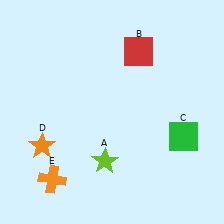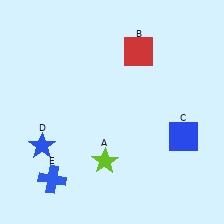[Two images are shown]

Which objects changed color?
C changed from green to blue. D changed from orange to blue. E changed from orange to blue.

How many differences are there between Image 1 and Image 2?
There are 3 differences between the two images.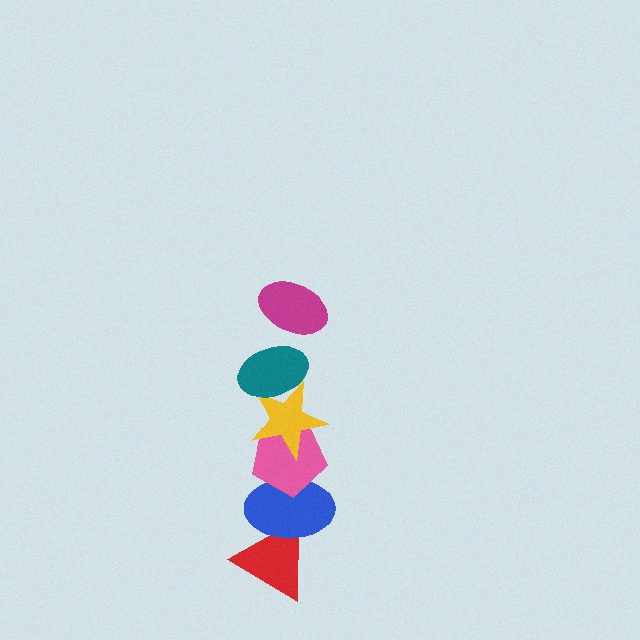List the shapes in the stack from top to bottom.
From top to bottom: the magenta ellipse, the teal ellipse, the yellow star, the pink pentagon, the blue ellipse, the red triangle.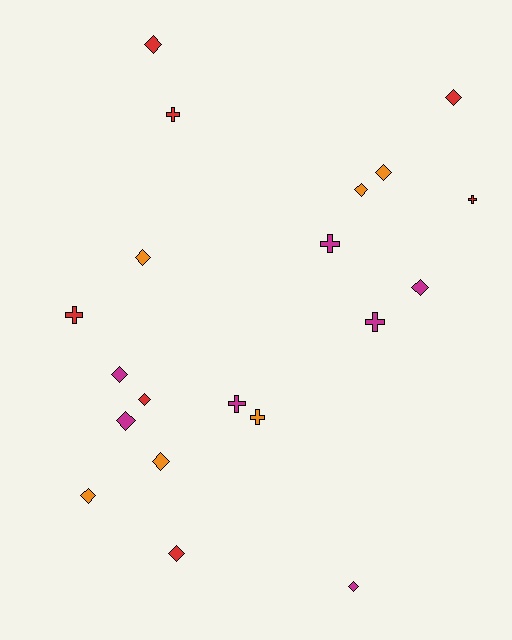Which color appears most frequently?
Magenta, with 7 objects.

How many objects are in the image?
There are 20 objects.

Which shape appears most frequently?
Diamond, with 13 objects.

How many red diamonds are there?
There are 4 red diamonds.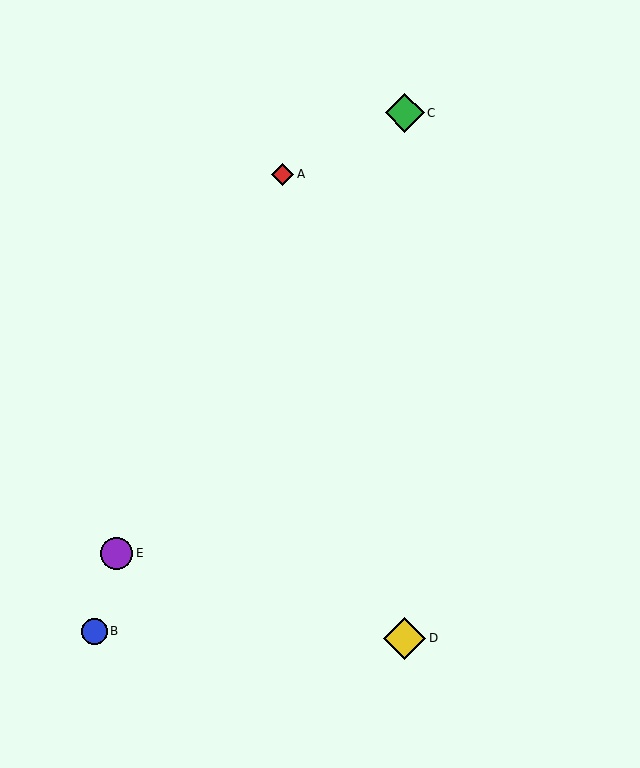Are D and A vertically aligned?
No, D is at x≈405 and A is at x≈283.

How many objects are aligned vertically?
2 objects (C, D) are aligned vertically.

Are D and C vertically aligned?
Yes, both are at x≈405.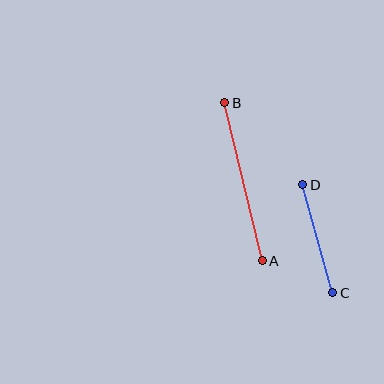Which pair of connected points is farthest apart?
Points A and B are farthest apart.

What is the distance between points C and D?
The distance is approximately 112 pixels.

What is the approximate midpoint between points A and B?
The midpoint is at approximately (243, 182) pixels.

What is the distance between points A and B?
The distance is approximately 163 pixels.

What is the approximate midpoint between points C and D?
The midpoint is at approximately (318, 239) pixels.